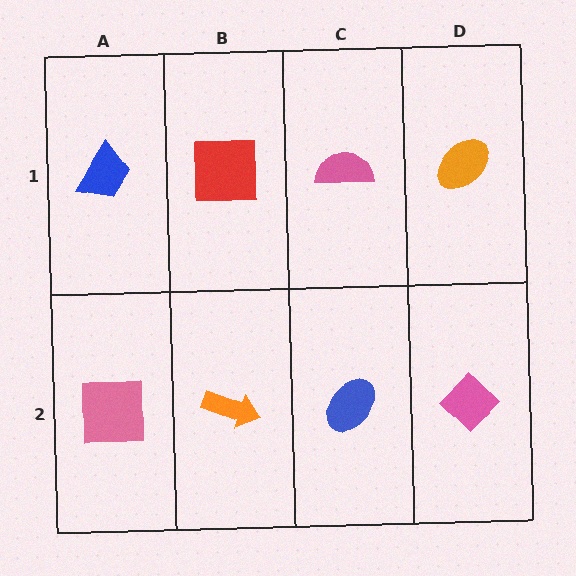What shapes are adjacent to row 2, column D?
An orange ellipse (row 1, column D), a blue ellipse (row 2, column C).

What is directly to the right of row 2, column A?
An orange arrow.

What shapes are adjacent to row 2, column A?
A blue trapezoid (row 1, column A), an orange arrow (row 2, column B).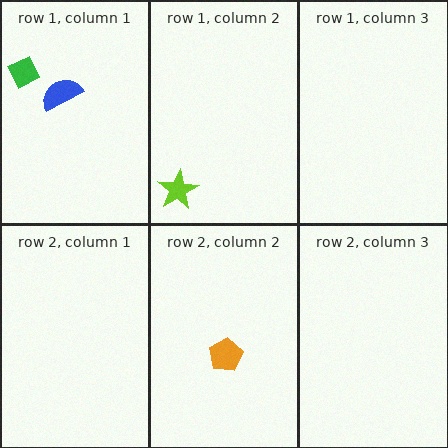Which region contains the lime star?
The row 1, column 2 region.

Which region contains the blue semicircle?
The row 1, column 1 region.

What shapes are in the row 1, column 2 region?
The lime star.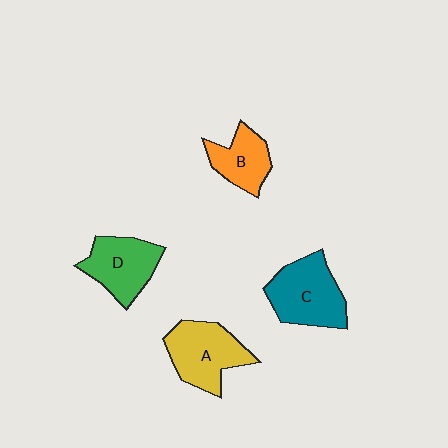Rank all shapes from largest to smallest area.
From largest to smallest: C (teal), A (yellow), D (green), B (orange).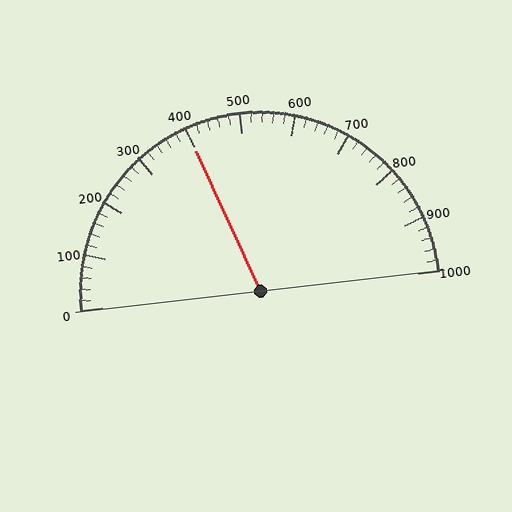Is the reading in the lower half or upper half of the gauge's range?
The reading is in the lower half of the range (0 to 1000).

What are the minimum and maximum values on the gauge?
The gauge ranges from 0 to 1000.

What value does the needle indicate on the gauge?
The needle indicates approximately 400.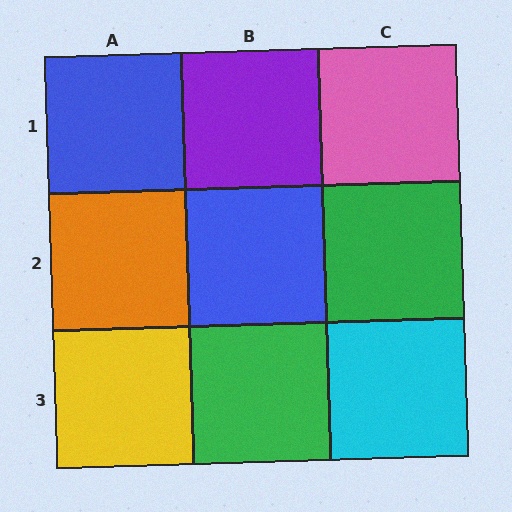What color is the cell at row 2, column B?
Blue.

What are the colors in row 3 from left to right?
Yellow, green, cyan.